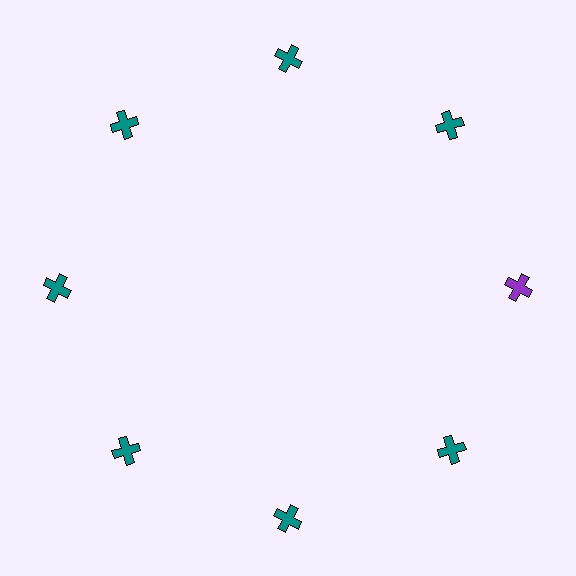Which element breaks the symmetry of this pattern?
The purple cross at roughly the 3 o'clock position breaks the symmetry. All other shapes are teal crosses.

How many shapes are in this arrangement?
There are 8 shapes arranged in a ring pattern.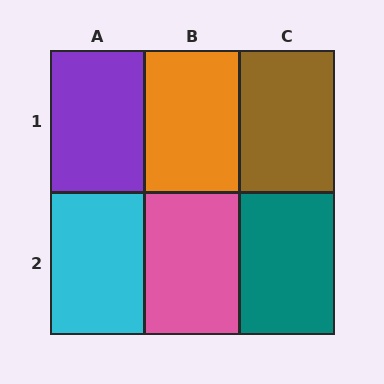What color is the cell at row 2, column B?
Pink.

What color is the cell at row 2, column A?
Cyan.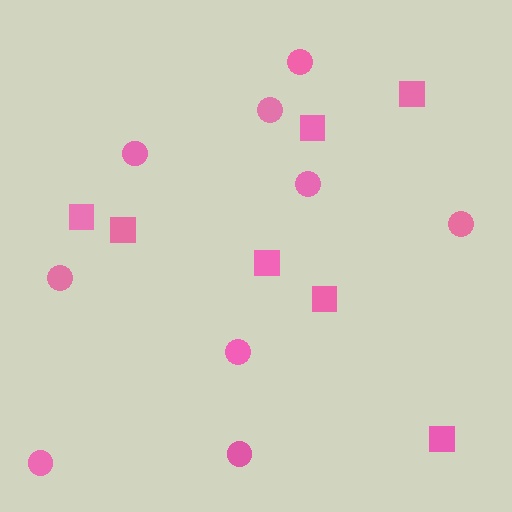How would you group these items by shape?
There are 2 groups: one group of circles (9) and one group of squares (7).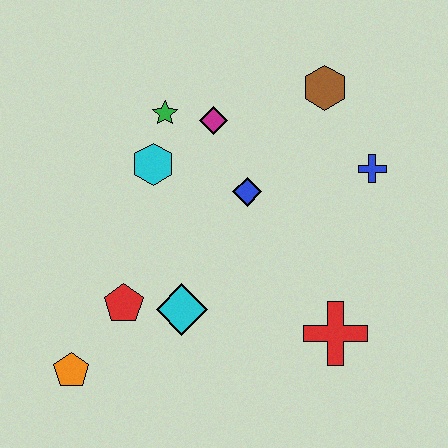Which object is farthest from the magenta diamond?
The orange pentagon is farthest from the magenta diamond.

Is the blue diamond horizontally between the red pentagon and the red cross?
Yes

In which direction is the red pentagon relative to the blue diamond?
The red pentagon is to the left of the blue diamond.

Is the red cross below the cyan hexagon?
Yes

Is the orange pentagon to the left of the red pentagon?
Yes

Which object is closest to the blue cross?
The brown hexagon is closest to the blue cross.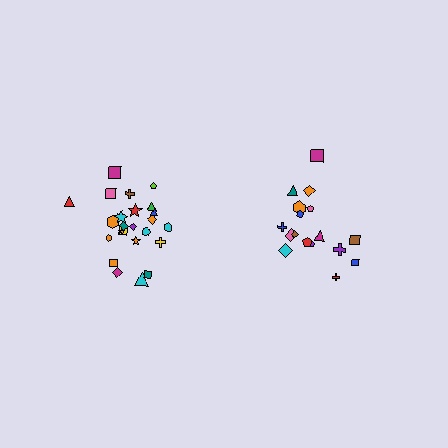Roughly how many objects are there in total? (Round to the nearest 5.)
Roughly 45 objects in total.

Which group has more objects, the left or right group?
The left group.